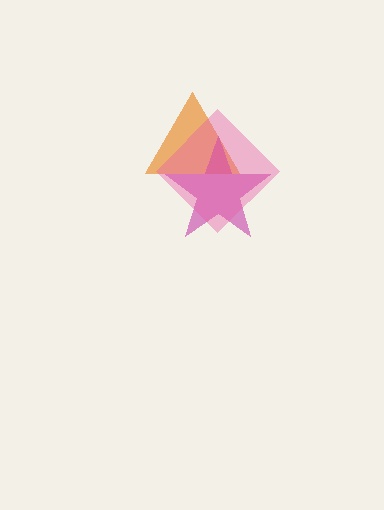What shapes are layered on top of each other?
The layered shapes are: an orange triangle, a magenta star, a pink diamond.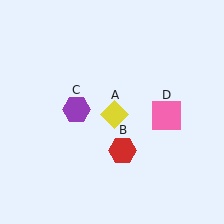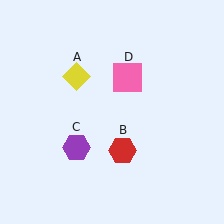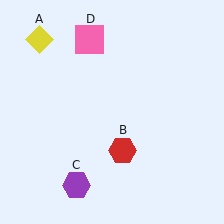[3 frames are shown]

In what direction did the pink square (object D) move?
The pink square (object D) moved up and to the left.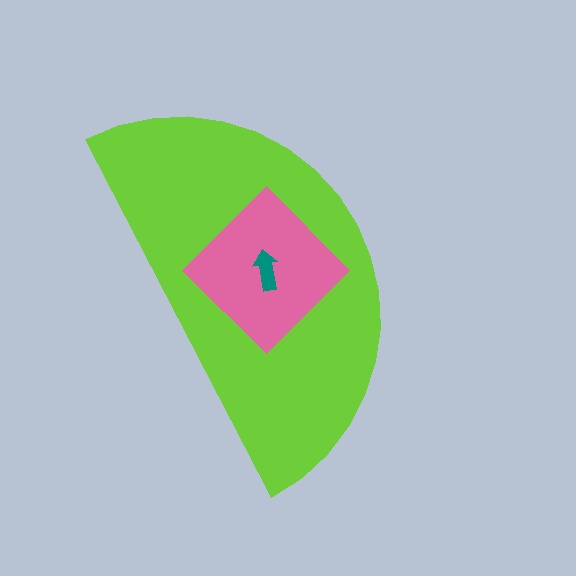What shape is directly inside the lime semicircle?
The pink diamond.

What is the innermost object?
The teal arrow.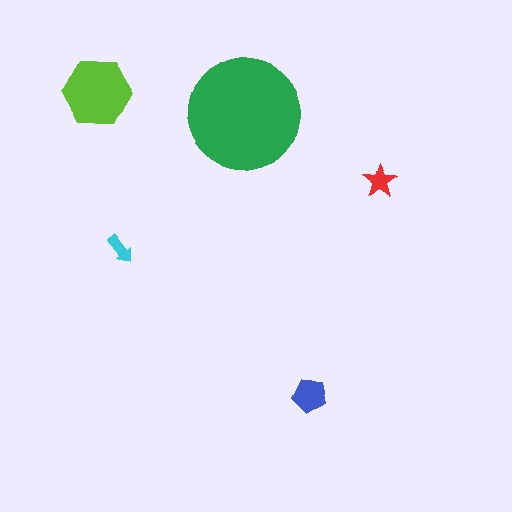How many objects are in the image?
There are 5 objects in the image.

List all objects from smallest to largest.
The cyan arrow, the red star, the blue pentagon, the lime hexagon, the green circle.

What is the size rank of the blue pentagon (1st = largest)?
3rd.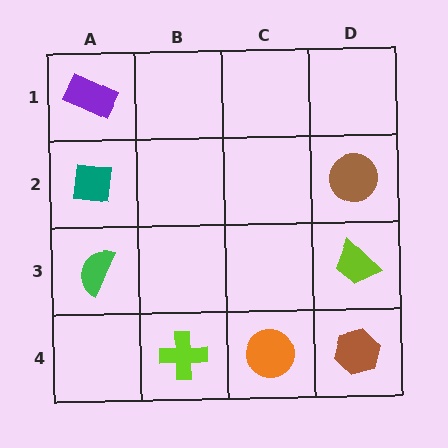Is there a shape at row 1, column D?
No, that cell is empty.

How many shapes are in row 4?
3 shapes.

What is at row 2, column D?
A brown circle.